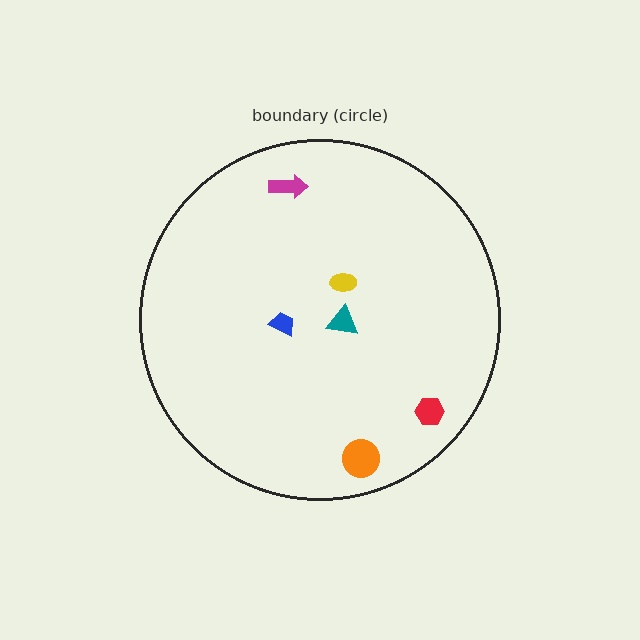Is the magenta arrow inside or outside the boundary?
Inside.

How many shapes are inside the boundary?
6 inside, 0 outside.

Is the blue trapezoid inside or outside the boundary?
Inside.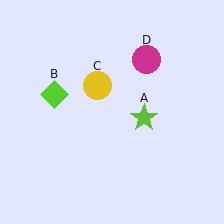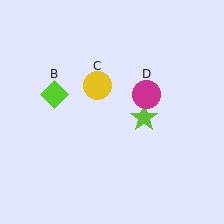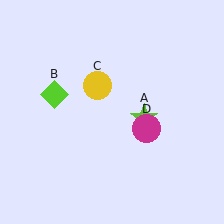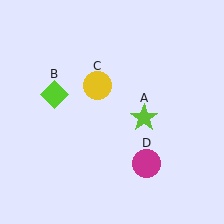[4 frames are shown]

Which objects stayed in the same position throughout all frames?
Lime star (object A) and lime diamond (object B) and yellow circle (object C) remained stationary.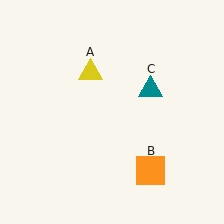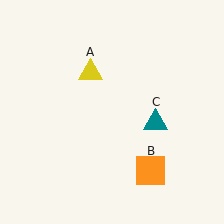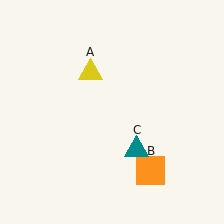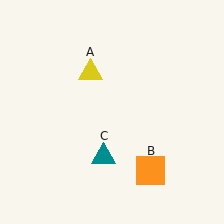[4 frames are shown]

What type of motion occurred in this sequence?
The teal triangle (object C) rotated clockwise around the center of the scene.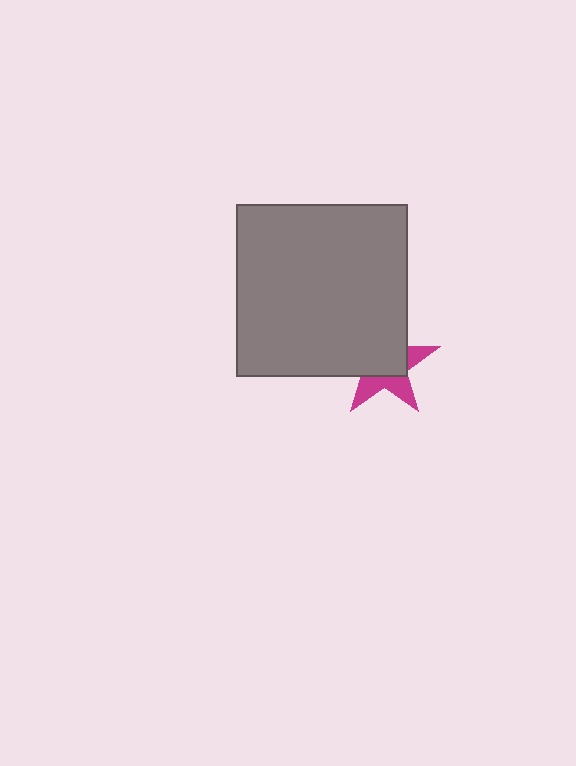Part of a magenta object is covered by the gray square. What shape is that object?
It is a star.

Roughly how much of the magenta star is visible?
A small part of it is visible (roughly 40%).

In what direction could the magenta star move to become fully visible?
The magenta star could move toward the lower-right. That would shift it out from behind the gray square entirely.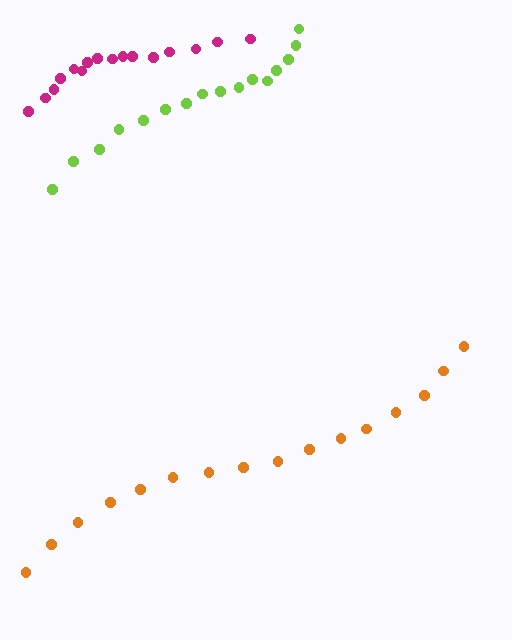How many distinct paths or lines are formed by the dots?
There are 3 distinct paths.